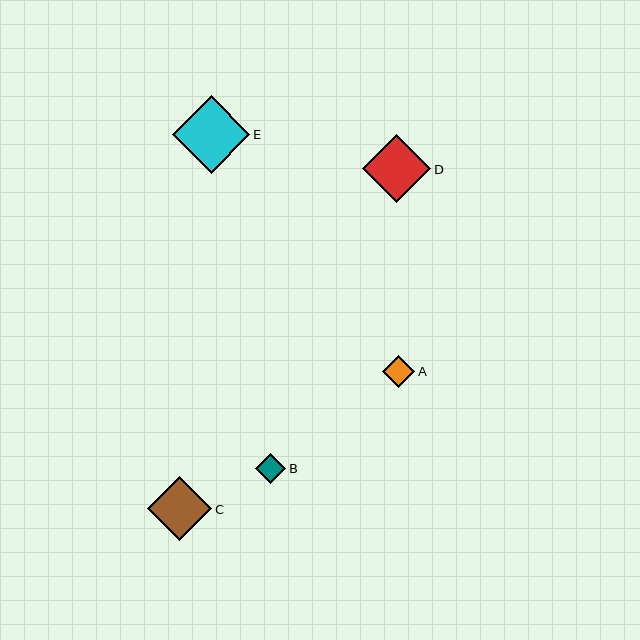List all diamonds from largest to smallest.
From largest to smallest: E, D, C, A, B.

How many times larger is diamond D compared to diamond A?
Diamond D is approximately 2.1 times the size of diamond A.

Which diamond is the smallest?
Diamond B is the smallest with a size of approximately 30 pixels.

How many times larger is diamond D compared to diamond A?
Diamond D is approximately 2.1 times the size of diamond A.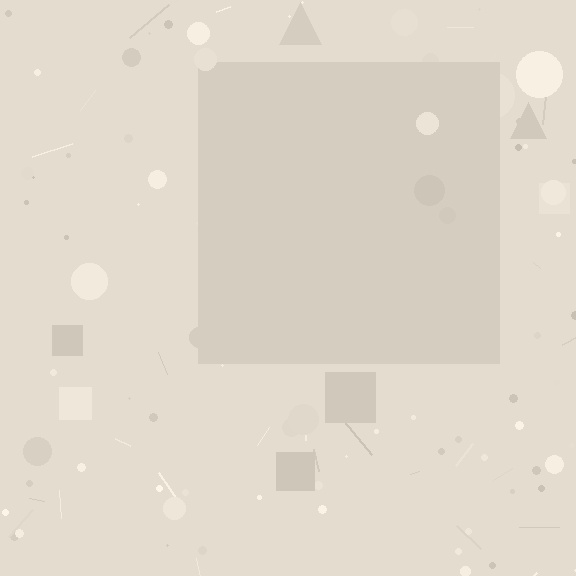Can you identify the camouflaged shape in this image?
The camouflaged shape is a square.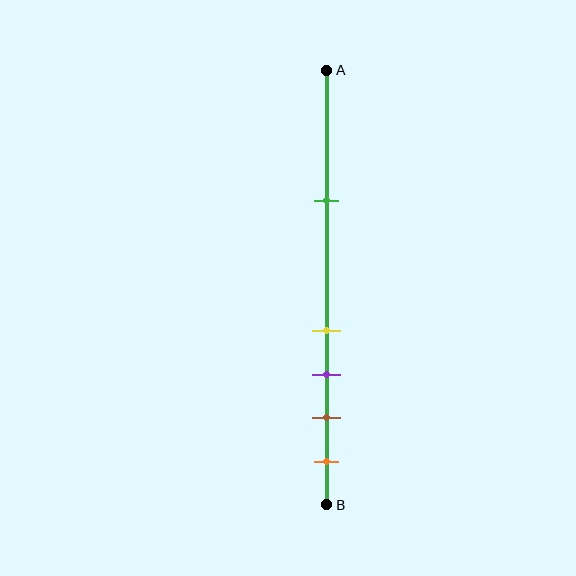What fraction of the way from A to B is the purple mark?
The purple mark is approximately 70% (0.7) of the way from A to B.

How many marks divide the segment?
There are 5 marks dividing the segment.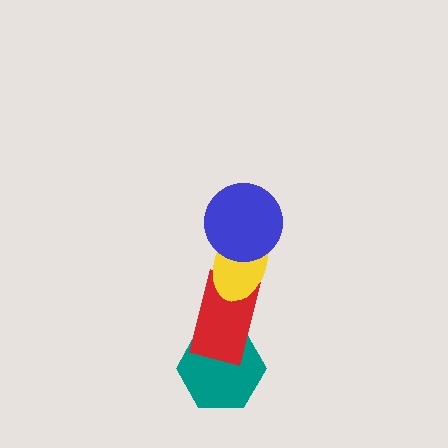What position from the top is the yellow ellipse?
The yellow ellipse is 2nd from the top.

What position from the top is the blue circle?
The blue circle is 1st from the top.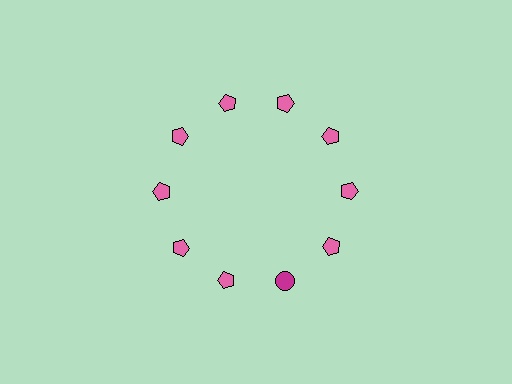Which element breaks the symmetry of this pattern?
The magenta circle at roughly the 5 o'clock position breaks the symmetry. All other shapes are pink pentagons.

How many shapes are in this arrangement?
There are 10 shapes arranged in a ring pattern.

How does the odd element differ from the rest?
It differs in both color (magenta instead of pink) and shape (circle instead of pentagon).